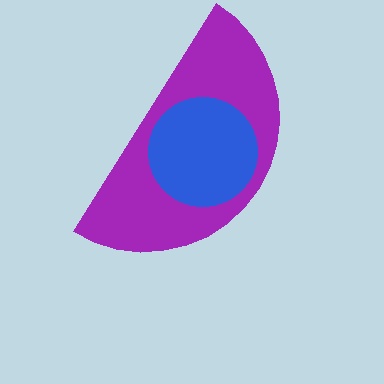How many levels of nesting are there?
2.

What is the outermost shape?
The purple semicircle.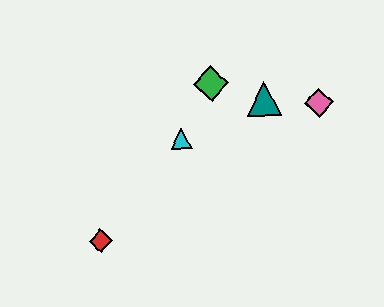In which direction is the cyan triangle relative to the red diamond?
The cyan triangle is above the red diamond.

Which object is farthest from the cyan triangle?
The pink diamond is farthest from the cyan triangle.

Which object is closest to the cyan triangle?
The green diamond is closest to the cyan triangle.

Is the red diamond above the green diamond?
No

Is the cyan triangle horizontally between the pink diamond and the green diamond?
No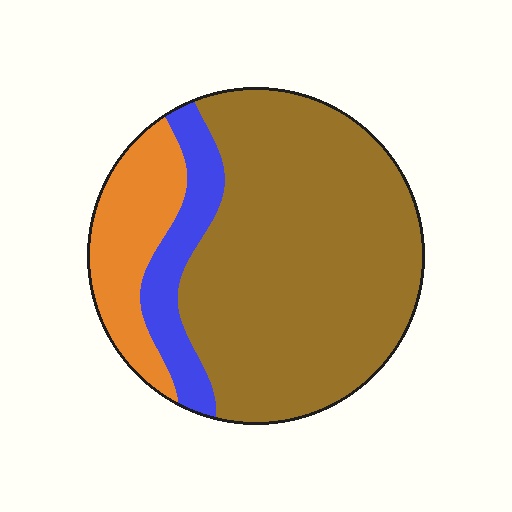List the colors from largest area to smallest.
From largest to smallest: brown, orange, blue.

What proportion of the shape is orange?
Orange covers 17% of the shape.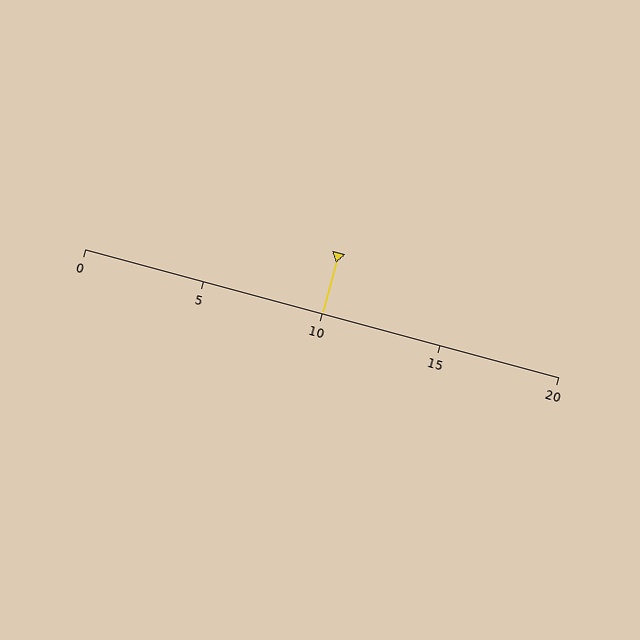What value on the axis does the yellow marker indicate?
The marker indicates approximately 10.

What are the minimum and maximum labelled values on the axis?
The axis runs from 0 to 20.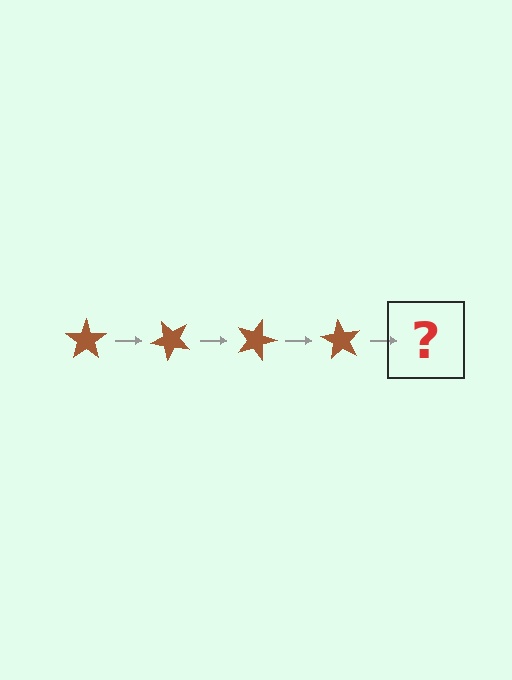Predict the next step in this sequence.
The next step is a brown star rotated 180 degrees.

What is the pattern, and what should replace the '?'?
The pattern is that the star rotates 45 degrees each step. The '?' should be a brown star rotated 180 degrees.